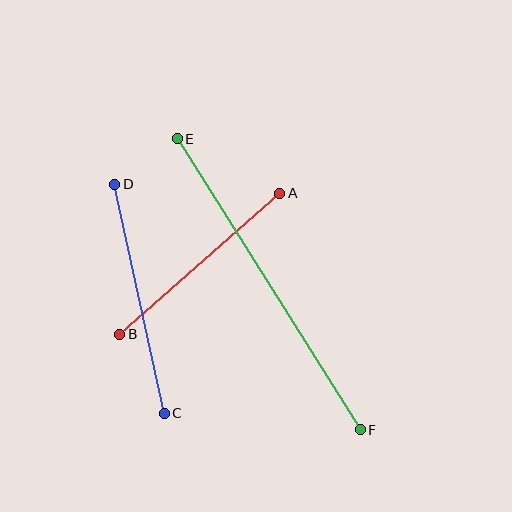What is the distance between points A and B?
The distance is approximately 213 pixels.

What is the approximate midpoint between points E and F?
The midpoint is at approximately (269, 284) pixels.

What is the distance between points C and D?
The distance is approximately 234 pixels.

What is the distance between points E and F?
The distance is approximately 344 pixels.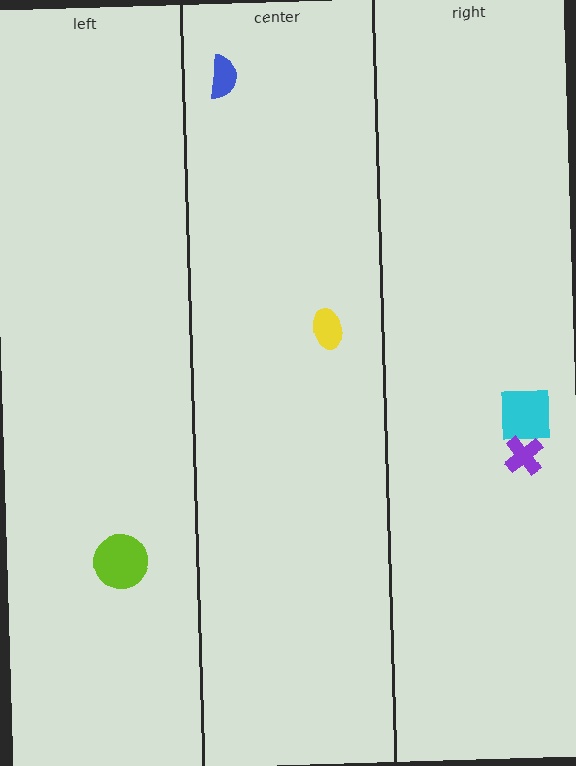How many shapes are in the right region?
2.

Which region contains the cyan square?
The right region.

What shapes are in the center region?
The yellow ellipse, the blue semicircle.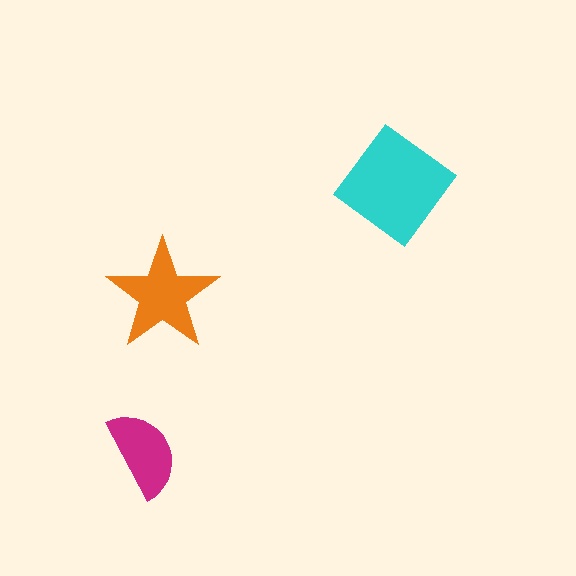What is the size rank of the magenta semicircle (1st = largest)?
3rd.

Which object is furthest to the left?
The magenta semicircle is leftmost.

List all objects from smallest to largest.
The magenta semicircle, the orange star, the cyan diamond.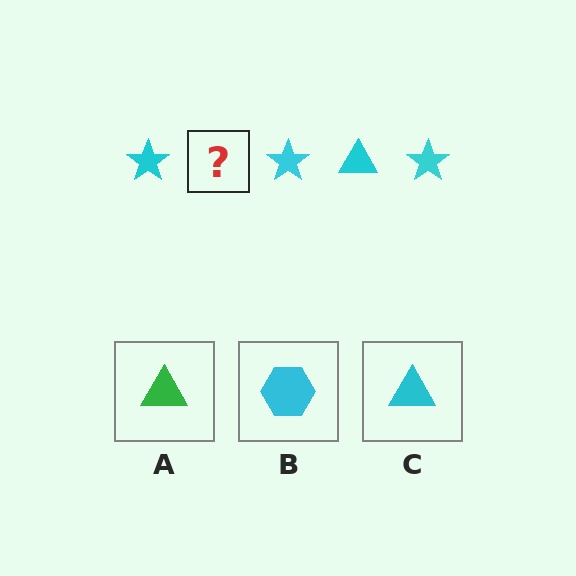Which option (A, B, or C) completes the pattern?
C.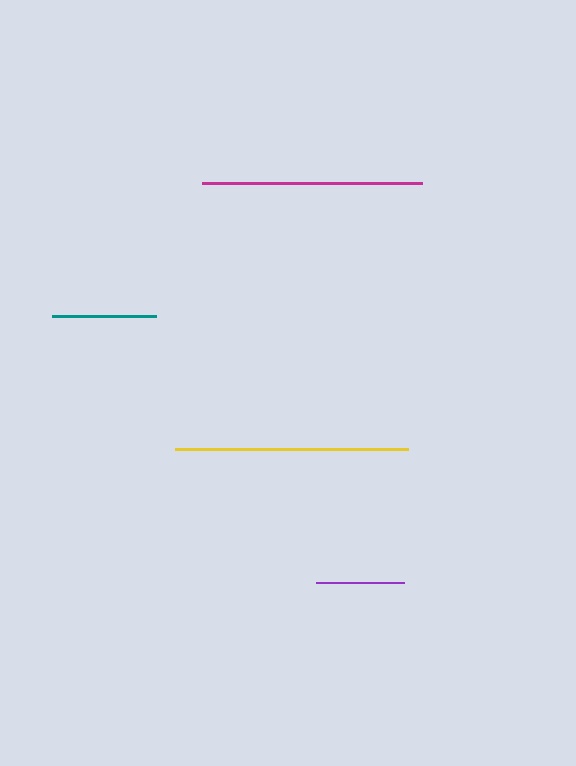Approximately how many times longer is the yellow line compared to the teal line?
The yellow line is approximately 2.3 times the length of the teal line.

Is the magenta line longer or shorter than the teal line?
The magenta line is longer than the teal line.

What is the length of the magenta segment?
The magenta segment is approximately 220 pixels long.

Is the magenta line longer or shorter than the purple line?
The magenta line is longer than the purple line.